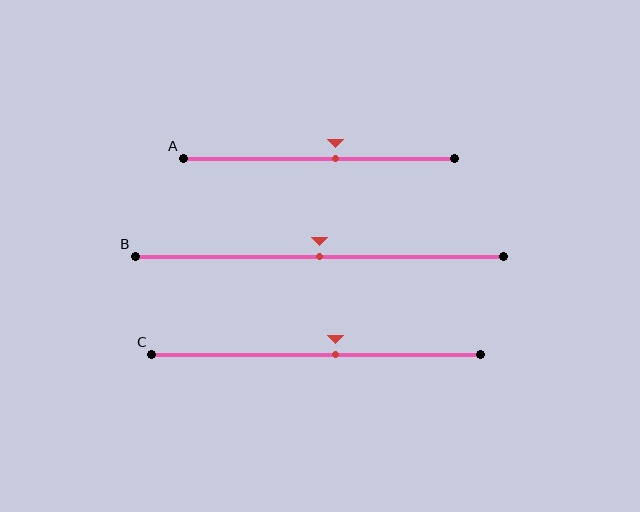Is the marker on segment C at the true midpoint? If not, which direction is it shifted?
No, the marker on segment C is shifted to the right by about 6% of the segment length.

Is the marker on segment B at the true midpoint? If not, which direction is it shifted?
Yes, the marker on segment B is at the true midpoint.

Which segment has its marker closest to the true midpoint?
Segment B has its marker closest to the true midpoint.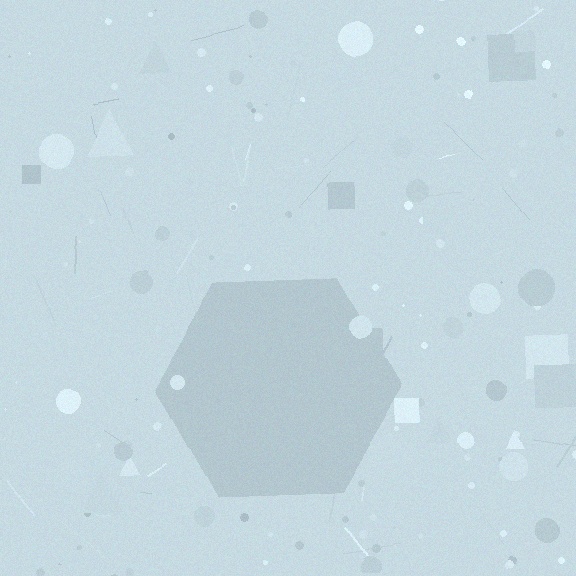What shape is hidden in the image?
A hexagon is hidden in the image.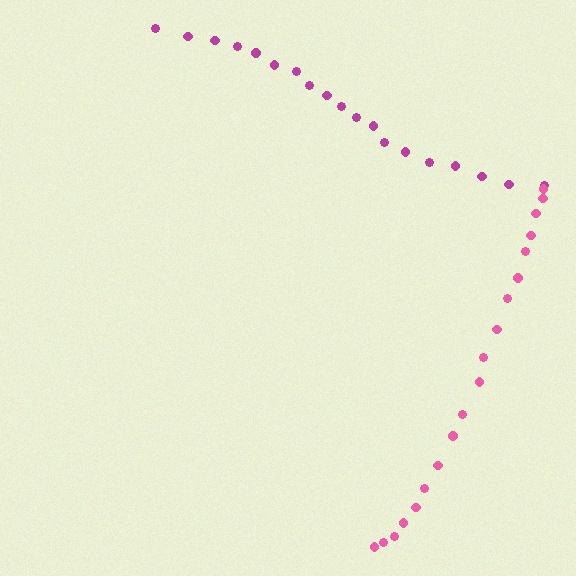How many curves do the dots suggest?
There are 2 distinct paths.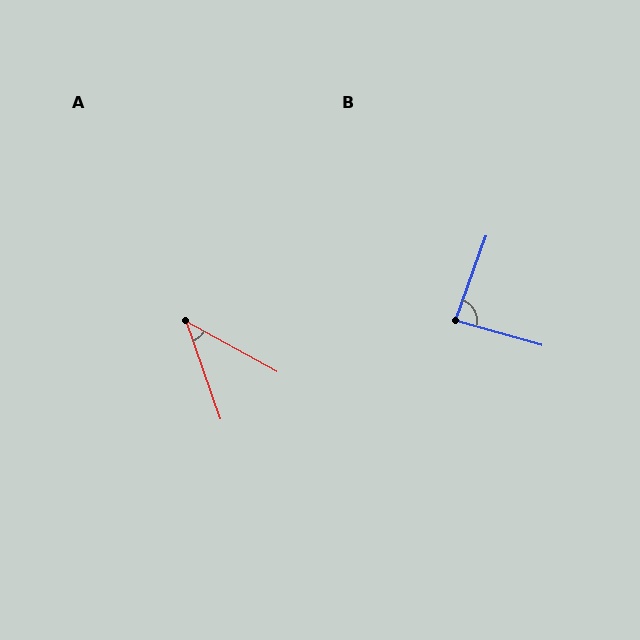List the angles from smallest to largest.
A (42°), B (86°).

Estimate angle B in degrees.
Approximately 86 degrees.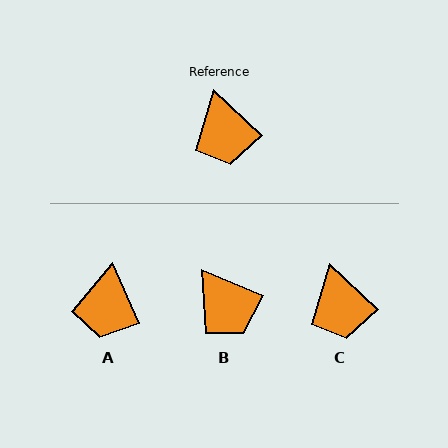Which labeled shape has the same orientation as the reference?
C.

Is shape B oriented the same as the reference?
No, it is off by about 21 degrees.